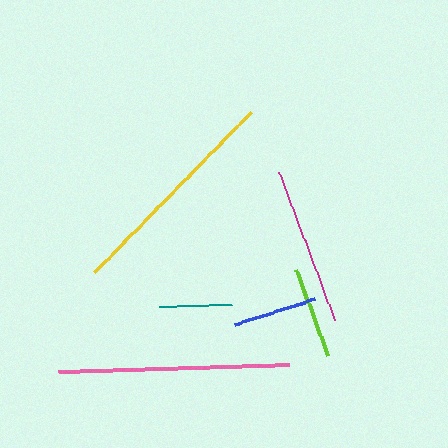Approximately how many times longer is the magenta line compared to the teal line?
The magenta line is approximately 2.2 times the length of the teal line.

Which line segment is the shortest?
The teal line is the shortest at approximately 73 pixels.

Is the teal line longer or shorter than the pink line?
The pink line is longer than the teal line.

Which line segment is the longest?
The pink line is the longest at approximately 231 pixels.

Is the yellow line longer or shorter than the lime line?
The yellow line is longer than the lime line.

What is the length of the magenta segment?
The magenta segment is approximately 158 pixels long.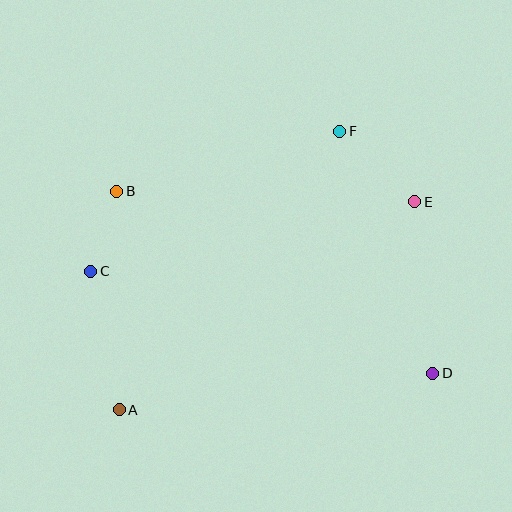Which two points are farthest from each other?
Points B and D are farthest from each other.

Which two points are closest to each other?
Points B and C are closest to each other.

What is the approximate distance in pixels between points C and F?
The distance between C and F is approximately 285 pixels.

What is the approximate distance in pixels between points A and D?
The distance between A and D is approximately 316 pixels.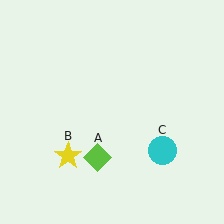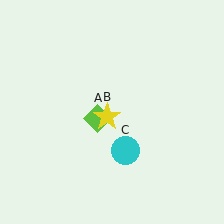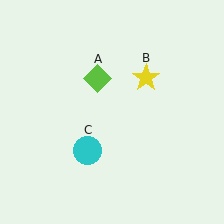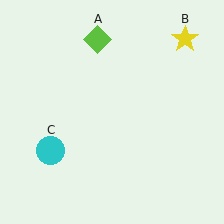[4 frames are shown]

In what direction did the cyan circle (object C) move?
The cyan circle (object C) moved left.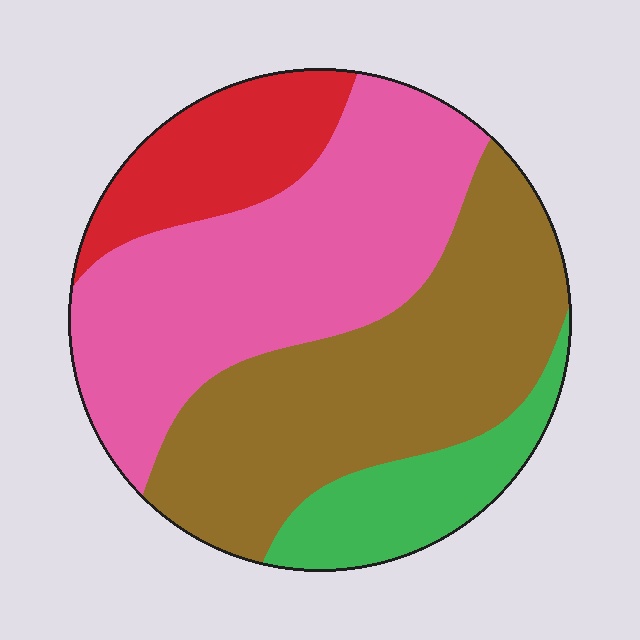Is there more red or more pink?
Pink.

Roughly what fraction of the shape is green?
Green takes up about one eighth (1/8) of the shape.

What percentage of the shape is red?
Red takes up about one eighth (1/8) of the shape.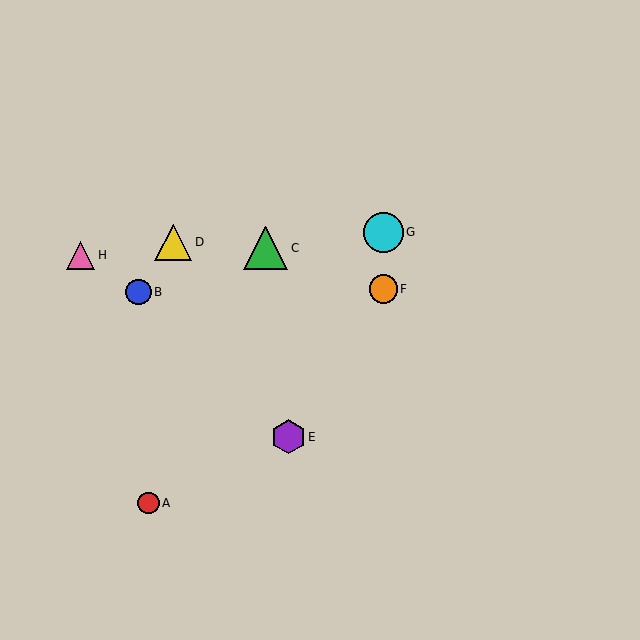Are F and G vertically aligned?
Yes, both are at x≈383.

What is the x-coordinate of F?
Object F is at x≈383.